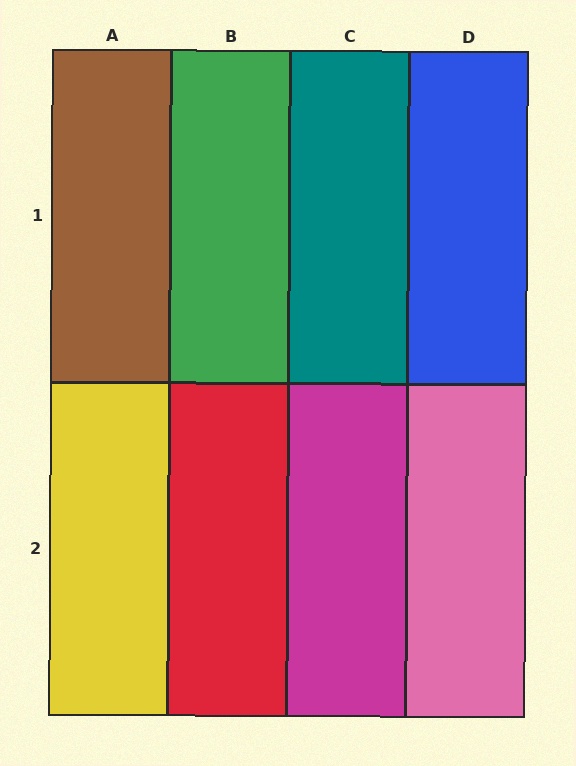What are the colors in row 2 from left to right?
Yellow, red, magenta, pink.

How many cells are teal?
1 cell is teal.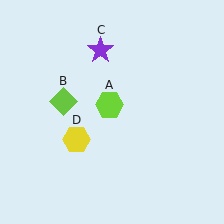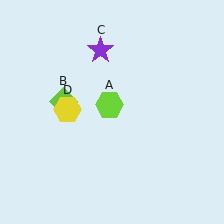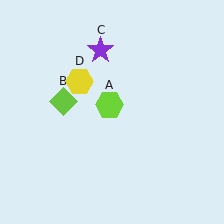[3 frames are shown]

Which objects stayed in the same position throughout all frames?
Lime hexagon (object A) and lime diamond (object B) and purple star (object C) remained stationary.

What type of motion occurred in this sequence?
The yellow hexagon (object D) rotated clockwise around the center of the scene.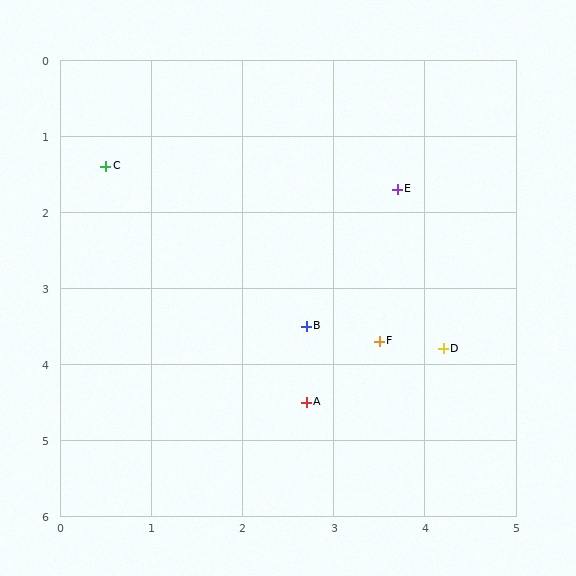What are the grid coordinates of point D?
Point D is at approximately (4.2, 3.8).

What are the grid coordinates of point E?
Point E is at approximately (3.7, 1.7).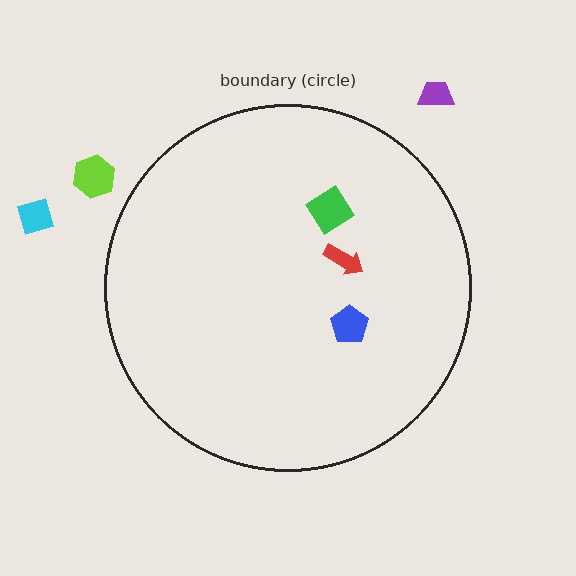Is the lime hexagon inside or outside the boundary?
Outside.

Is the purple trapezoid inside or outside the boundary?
Outside.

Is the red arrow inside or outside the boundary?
Inside.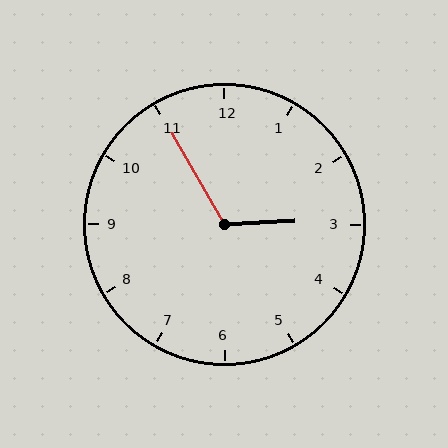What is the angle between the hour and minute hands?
Approximately 118 degrees.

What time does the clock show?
2:55.